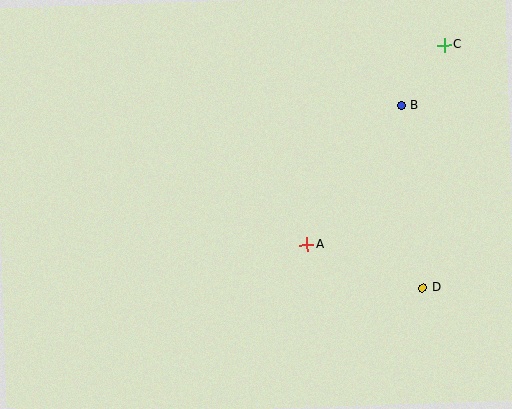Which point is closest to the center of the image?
Point A at (307, 245) is closest to the center.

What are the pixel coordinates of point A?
Point A is at (307, 245).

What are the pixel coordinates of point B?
Point B is at (401, 105).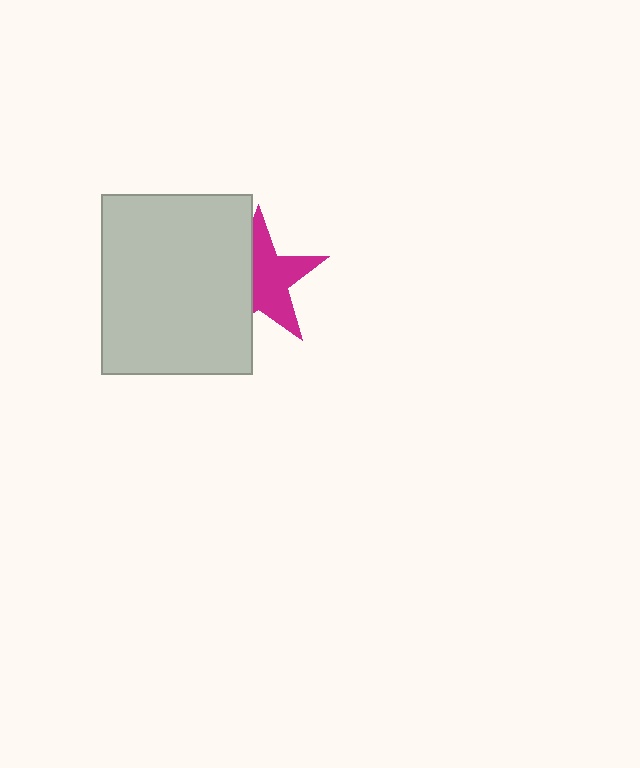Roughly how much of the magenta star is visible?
About half of it is visible (roughly 58%).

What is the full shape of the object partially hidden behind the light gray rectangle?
The partially hidden object is a magenta star.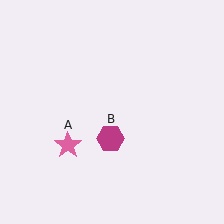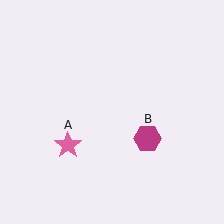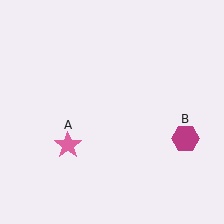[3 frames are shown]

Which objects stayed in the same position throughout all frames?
Pink star (object A) remained stationary.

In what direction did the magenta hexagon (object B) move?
The magenta hexagon (object B) moved right.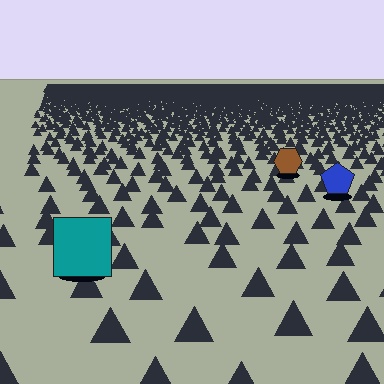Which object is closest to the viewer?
The teal square is closest. The texture marks near it are larger and more spread out.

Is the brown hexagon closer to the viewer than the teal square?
No. The teal square is closer — you can tell from the texture gradient: the ground texture is coarser near it.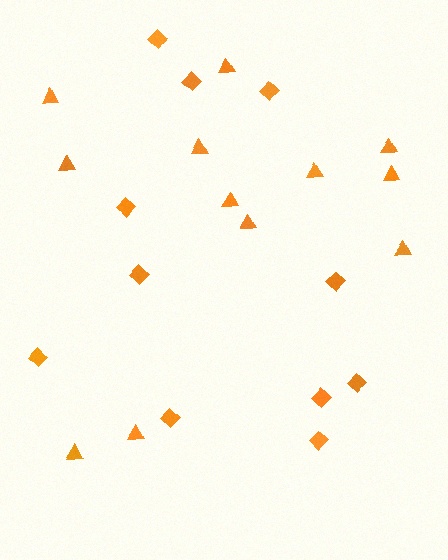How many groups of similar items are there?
There are 2 groups: one group of triangles (12) and one group of diamonds (11).